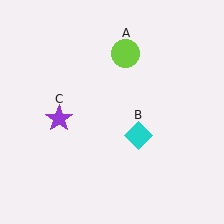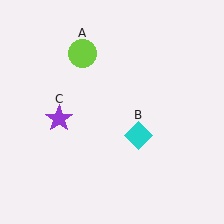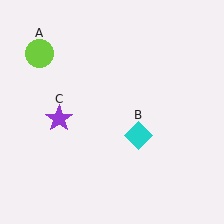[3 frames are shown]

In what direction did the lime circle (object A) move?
The lime circle (object A) moved left.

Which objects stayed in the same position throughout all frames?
Cyan diamond (object B) and purple star (object C) remained stationary.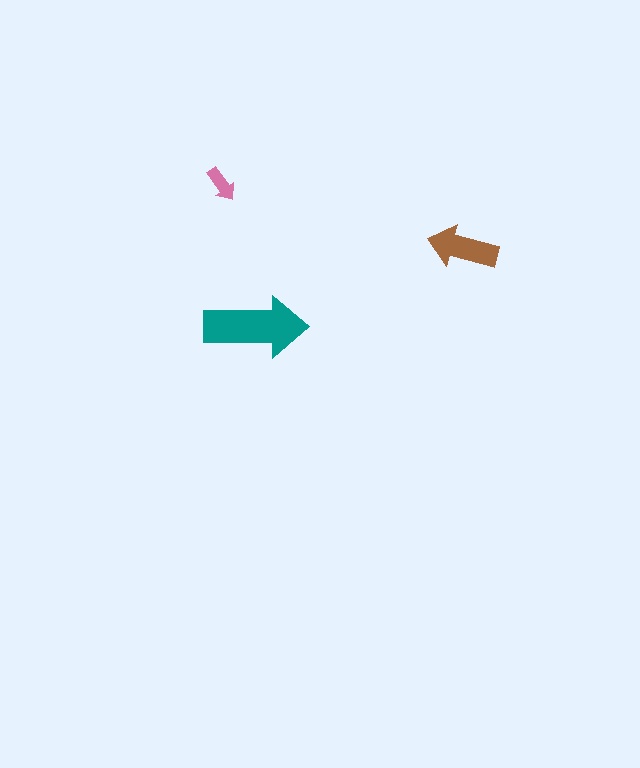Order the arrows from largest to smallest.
the teal one, the brown one, the pink one.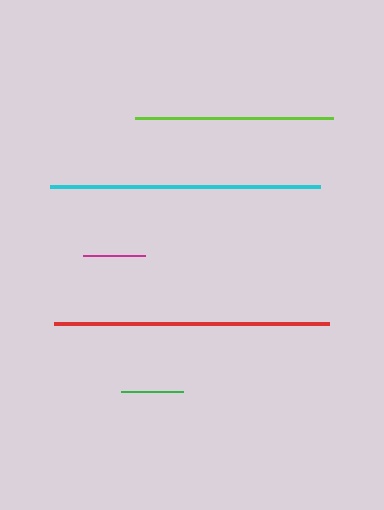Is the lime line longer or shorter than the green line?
The lime line is longer than the green line.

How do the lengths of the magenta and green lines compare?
The magenta and green lines are approximately the same length.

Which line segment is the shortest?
The green line is the shortest at approximately 62 pixels.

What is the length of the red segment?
The red segment is approximately 274 pixels long.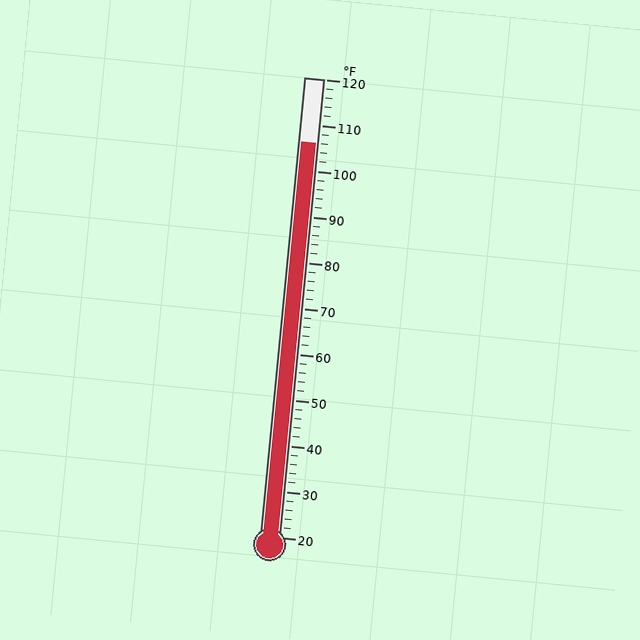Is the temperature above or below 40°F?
The temperature is above 40°F.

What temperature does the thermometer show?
The thermometer shows approximately 106°F.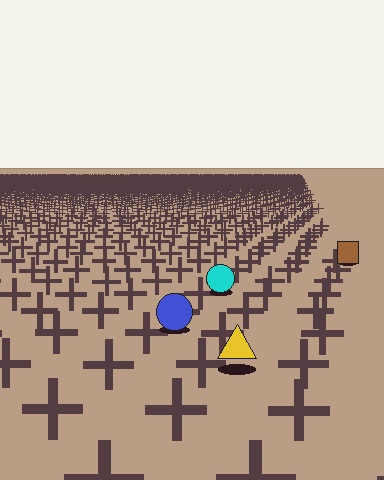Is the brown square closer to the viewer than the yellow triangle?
No. The yellow triangle is closer — you can tell from the texture gradient: the ground texture is coarser near it.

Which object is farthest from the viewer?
The brown square is farthest from the viewer. It appears smaller and the ground texture around it is denser.